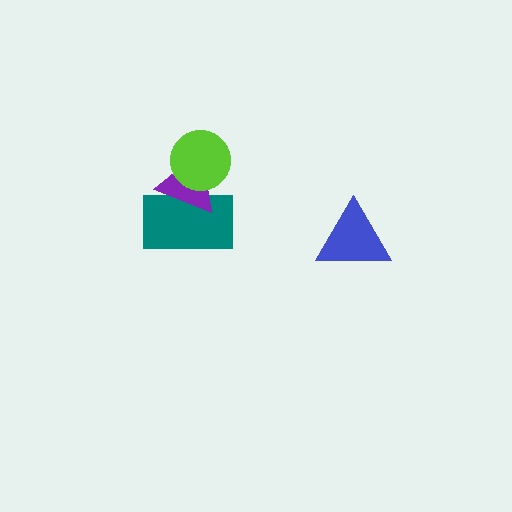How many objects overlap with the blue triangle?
0 objects overlap with the blue triangle.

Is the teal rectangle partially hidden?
Yes, it is partially covered by another shape.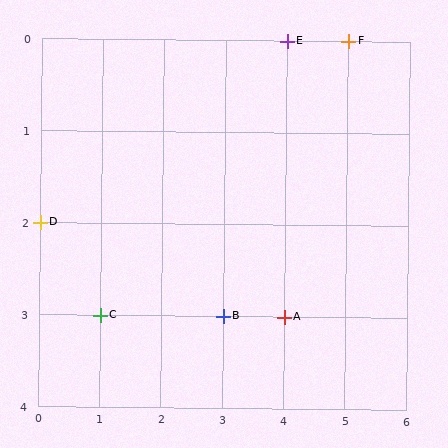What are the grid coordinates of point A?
Point A is at grid coordinates (4, 3).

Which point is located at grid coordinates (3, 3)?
Point B is at (3, 3).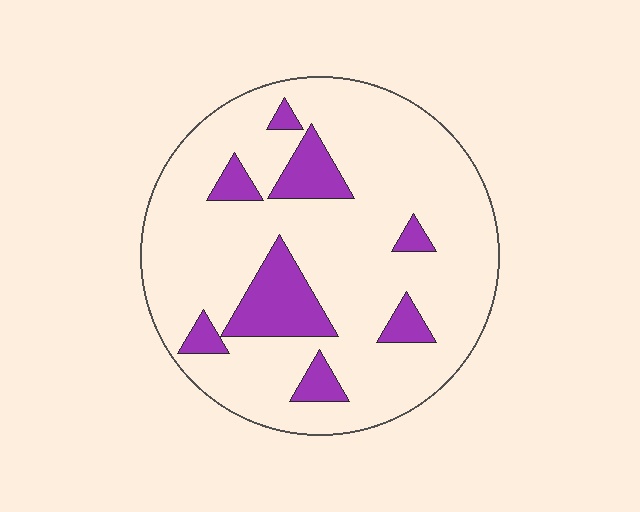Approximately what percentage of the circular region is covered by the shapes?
Approximately 15%.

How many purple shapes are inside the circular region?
8.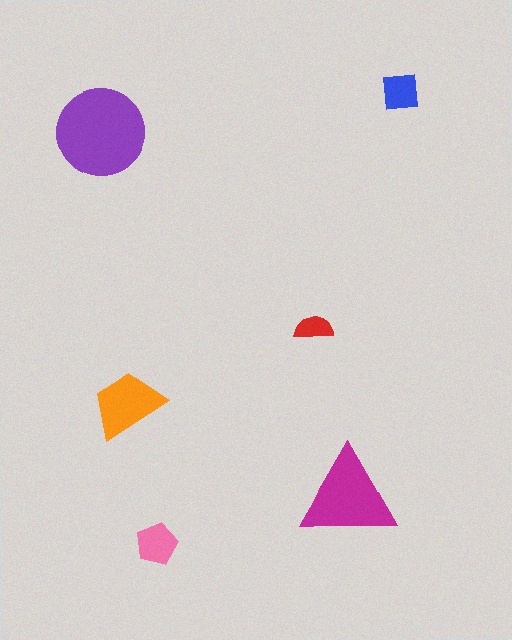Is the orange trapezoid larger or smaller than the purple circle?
Smaller.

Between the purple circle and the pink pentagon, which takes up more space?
The purple circle.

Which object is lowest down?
The pink pentagon is bottommost.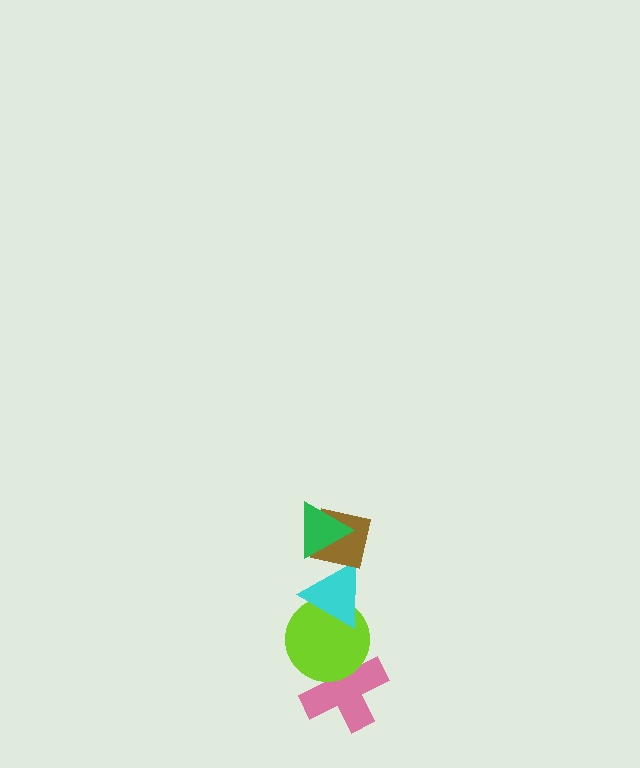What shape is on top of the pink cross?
The lime circle is on top of the pink cross.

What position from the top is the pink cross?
The pink cross is 5th from the top.